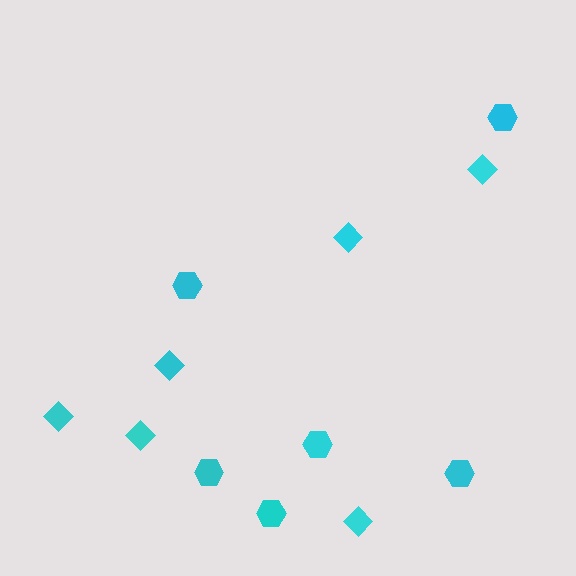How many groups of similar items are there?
There are 2 groups: one group of diamonds (6) and one group of hexagons (6).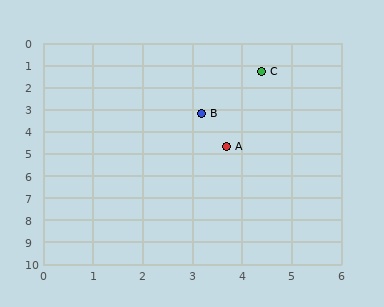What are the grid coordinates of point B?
Point B is at approximately (3.2, 3.2).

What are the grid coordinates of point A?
Point A is at approximately (3.7, 4.7).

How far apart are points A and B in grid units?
Points A and B are about 1.6 grid units apart.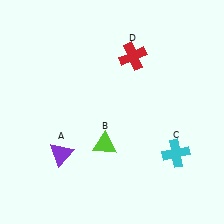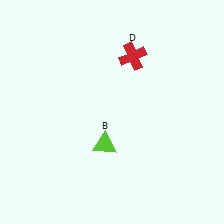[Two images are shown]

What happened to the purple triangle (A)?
The purple triangle (A) was removed in Image 2. It was in the bottom-left area of Image 1.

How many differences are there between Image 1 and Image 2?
There are 2 differences between the two images.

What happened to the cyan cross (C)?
The cyan cross (C) was removed in Image 2. It was in the bottom-right area of Image 1.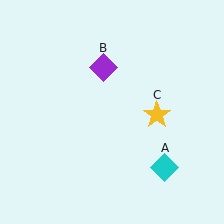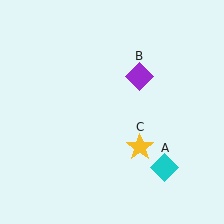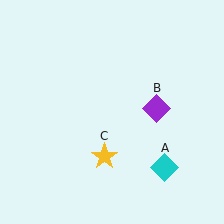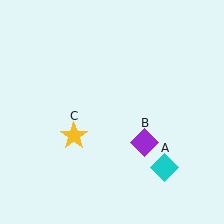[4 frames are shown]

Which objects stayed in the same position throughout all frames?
Cyan diamond (object A) remained stationary.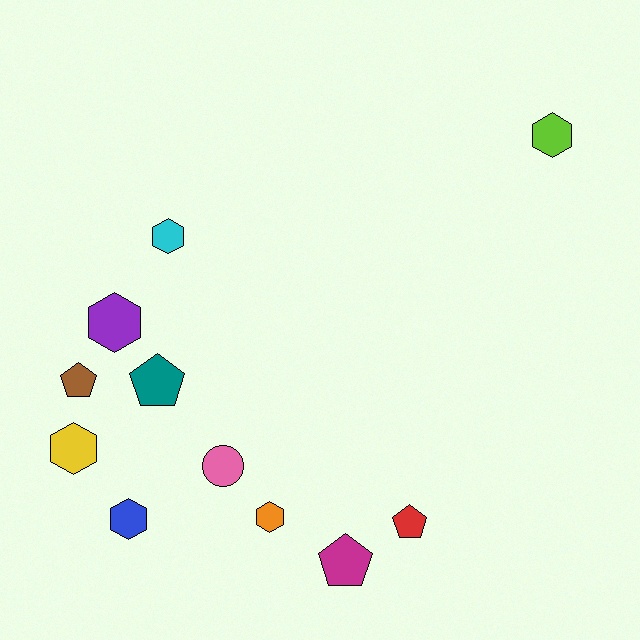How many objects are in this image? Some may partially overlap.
There are 11 objects.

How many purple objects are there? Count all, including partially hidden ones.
There is 1 purple object.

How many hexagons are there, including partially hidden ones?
There are 6 hexagons.